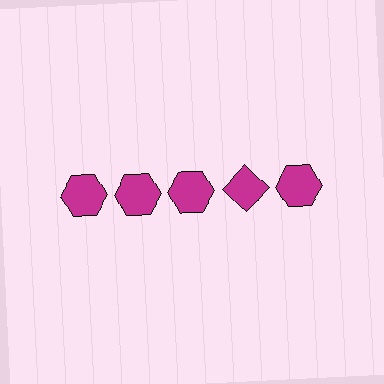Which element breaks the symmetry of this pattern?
The magenta diamond in the top row, second from right column breaks the symmetry. All other shapes are magenta hexagons.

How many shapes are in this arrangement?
There are 5 shapes arranged in a grid pattern.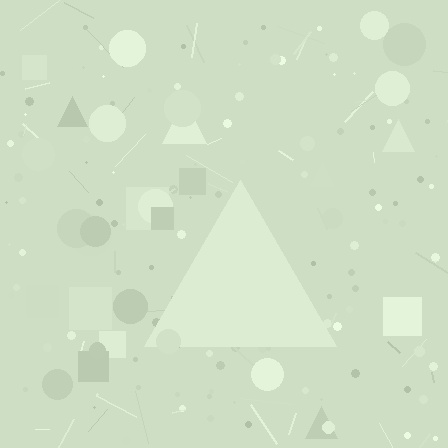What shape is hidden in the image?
A triangle is hidden in the image.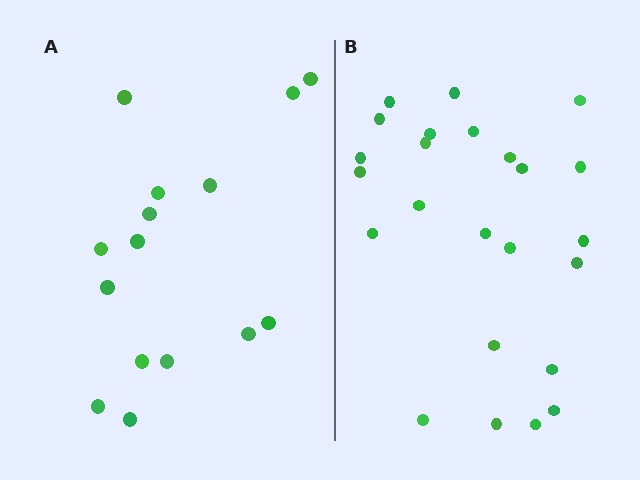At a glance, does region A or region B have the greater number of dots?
Region B (the right region) has more dots.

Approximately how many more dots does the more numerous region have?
Region B has roughly 8 or so more dots than region A.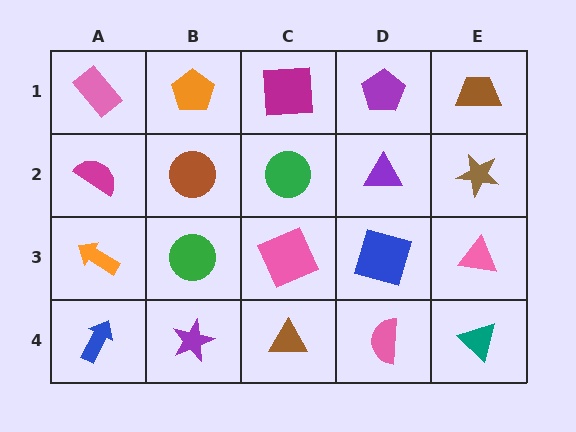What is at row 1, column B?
An orange pentagon.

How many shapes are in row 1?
5 shapes.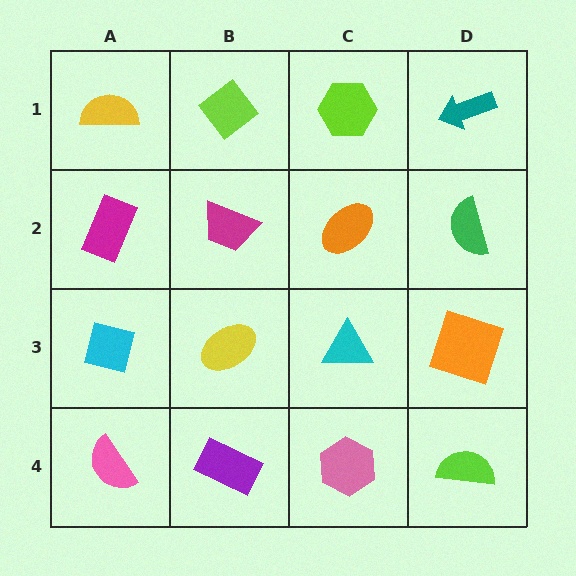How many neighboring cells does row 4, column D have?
2.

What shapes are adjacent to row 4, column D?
An orange square (row 3, column D), a pink hexagon (row 4, column C).